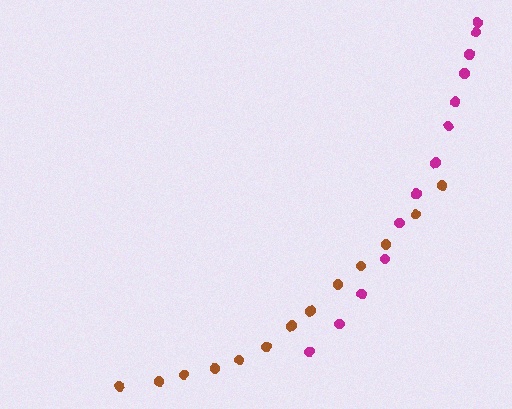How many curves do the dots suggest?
There are 2 distinct paths.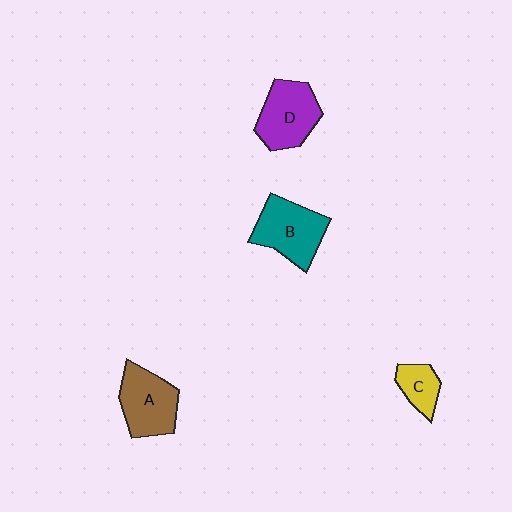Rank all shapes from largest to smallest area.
From largest to smallest: B (teal), D (purple), A (brown), C (yellow).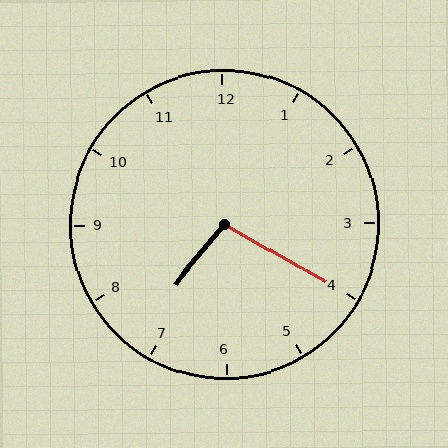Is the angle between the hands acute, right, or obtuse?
It is obtuse.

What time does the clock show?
7:20.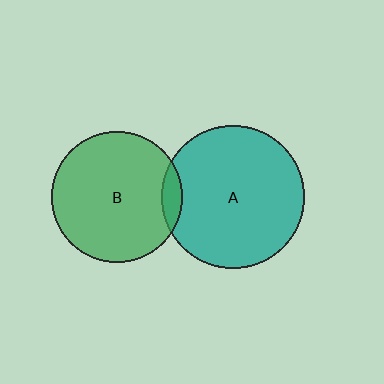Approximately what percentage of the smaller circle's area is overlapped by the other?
Approximately 10%.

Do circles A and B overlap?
Yes.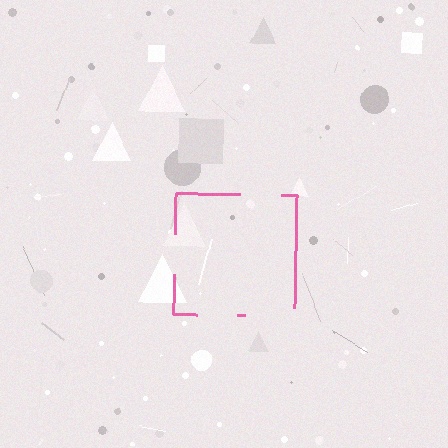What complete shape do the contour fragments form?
The contour fragments form a square.